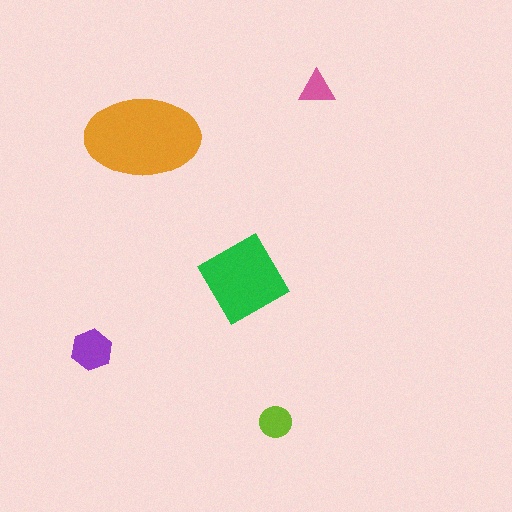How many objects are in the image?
There are 5 objects in the image.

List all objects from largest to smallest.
The orange ellipse, the green square, the purple hexagon, the lime circle, the pink triangle.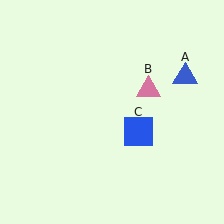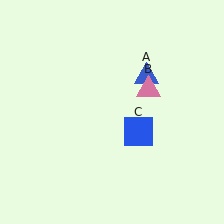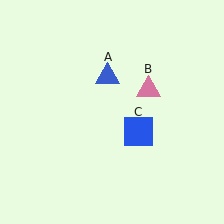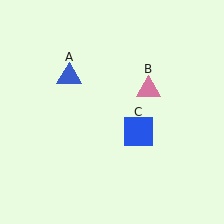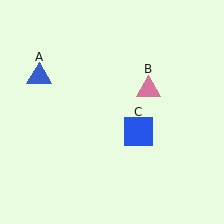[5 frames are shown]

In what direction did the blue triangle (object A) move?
The blue triangle (object A) moved left.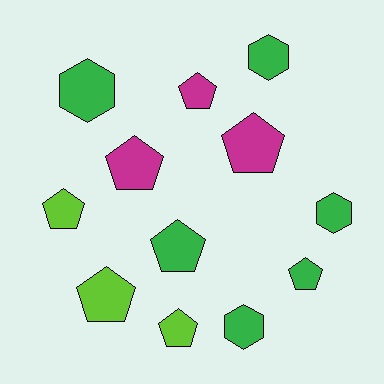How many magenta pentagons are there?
There are 3 magenta pentagons.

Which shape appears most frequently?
Pentagon, with 8 objects.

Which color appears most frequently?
Green, with 6 objects.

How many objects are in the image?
There are 12 objects.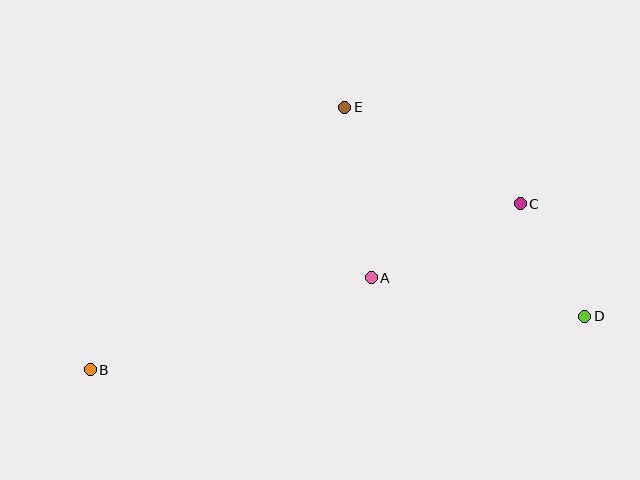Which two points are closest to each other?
Points C and D are closest to each other.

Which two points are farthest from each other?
Points B and D are farthest from each other.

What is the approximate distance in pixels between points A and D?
The distance between A and D is approximately 217 pixels.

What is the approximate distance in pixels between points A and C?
The distance between A and C is approximately 166 pixels.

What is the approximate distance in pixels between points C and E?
The distance between C and E is approximately 201 pixels.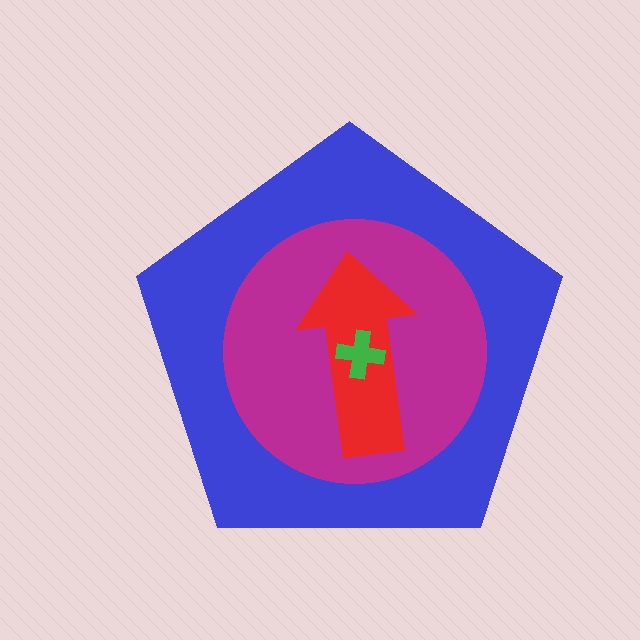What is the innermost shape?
The green cross.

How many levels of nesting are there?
4.